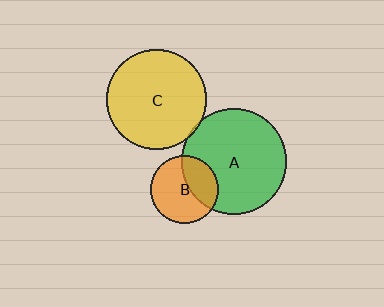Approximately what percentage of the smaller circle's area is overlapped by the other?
Approximately 35%.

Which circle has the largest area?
Circle A (green).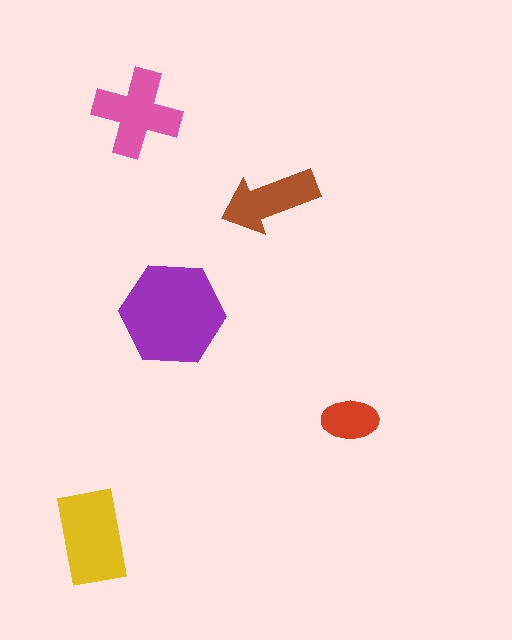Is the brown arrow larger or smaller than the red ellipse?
Larger.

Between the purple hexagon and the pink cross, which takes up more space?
The purple hexagon.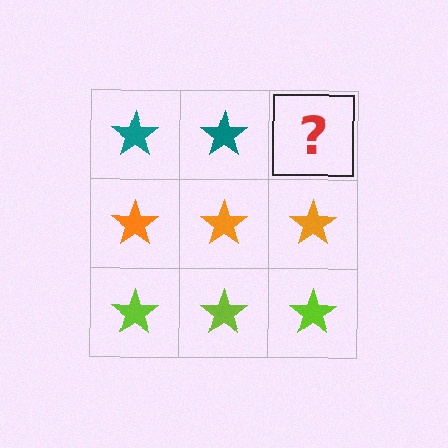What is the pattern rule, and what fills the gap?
The rule is that each row has a consistent color. The gap should be filled with a teal star.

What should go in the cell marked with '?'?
The missing cell should contain a teal star.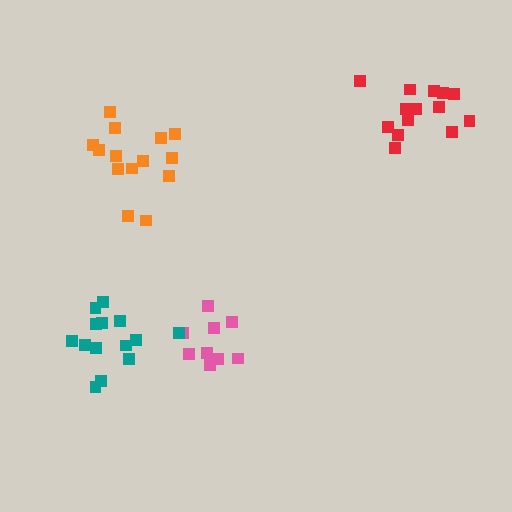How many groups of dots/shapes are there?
There are 4 groups.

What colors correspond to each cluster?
The clusters are colored: red, pink, orange, teal.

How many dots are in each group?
Group 1: 14 dots, Group 2: 9 dots, Group 3: 14 dots, Group 4: 14 dots (51 total).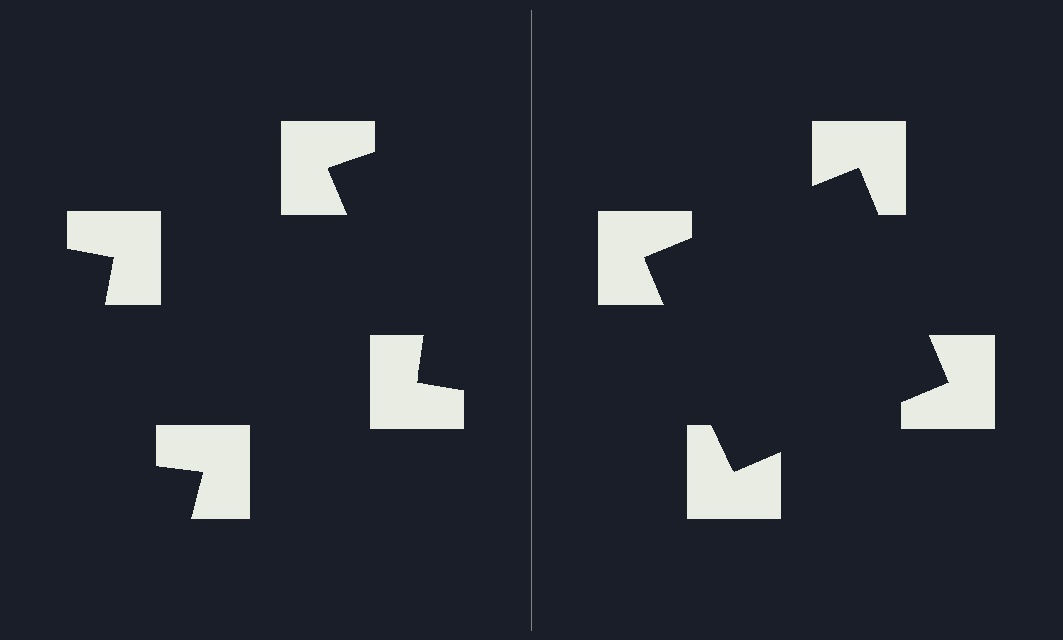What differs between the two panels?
The notched squares are positioned identically on both sides; only the wedge orientations differ. On the right they align to a square; on the left they are misaligned.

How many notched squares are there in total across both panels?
8 — 4 on each side.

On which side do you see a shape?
An illusory square appears on the right side. On the left side the wedge cuts are rotated, so no coherent shape forms.